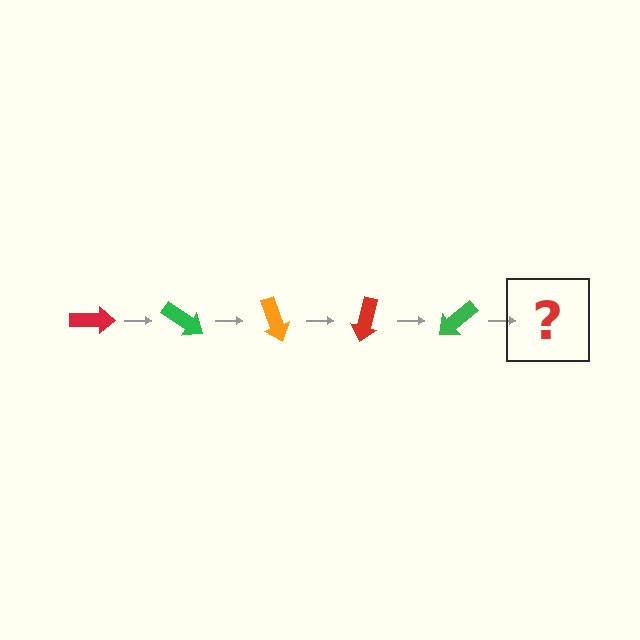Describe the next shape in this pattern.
It should be an orange arrow, rotated 175 degrees from the start.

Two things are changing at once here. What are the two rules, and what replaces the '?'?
The two rules are that it rotates 35 degrees each step and the color cycles through red, green, and orange. The '?' should be an orange arrow, rotated 175 degrees from the start.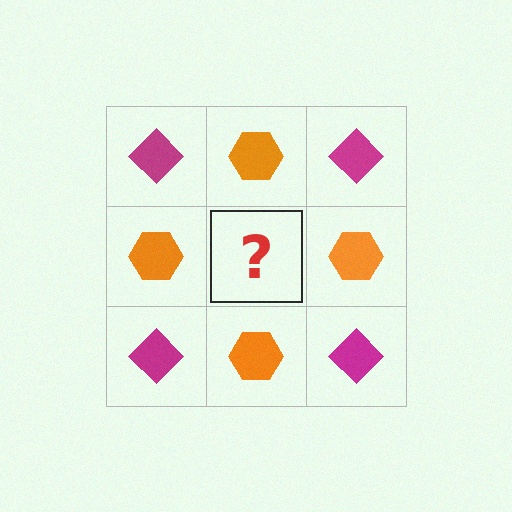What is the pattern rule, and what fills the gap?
The rule is that it alternates magenta diamond and orange hexagon in a checkerboard pattern. The gap should be filled with a magenta diamond.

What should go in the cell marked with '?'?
The missing cell should contain a magenta diamond.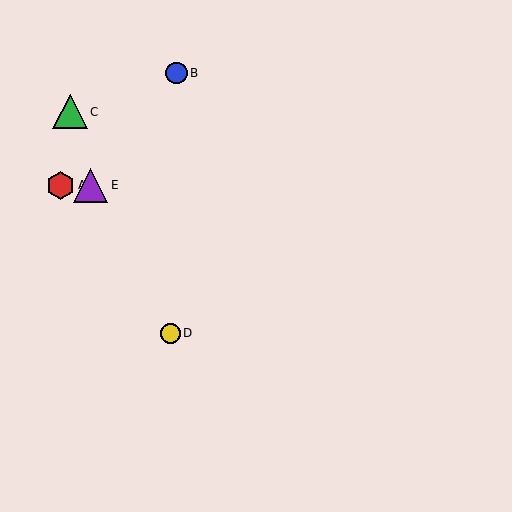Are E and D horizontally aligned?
No, E is at y≈185 and D is at y≈333.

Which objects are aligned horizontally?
Objects A, E are aligned horizontally.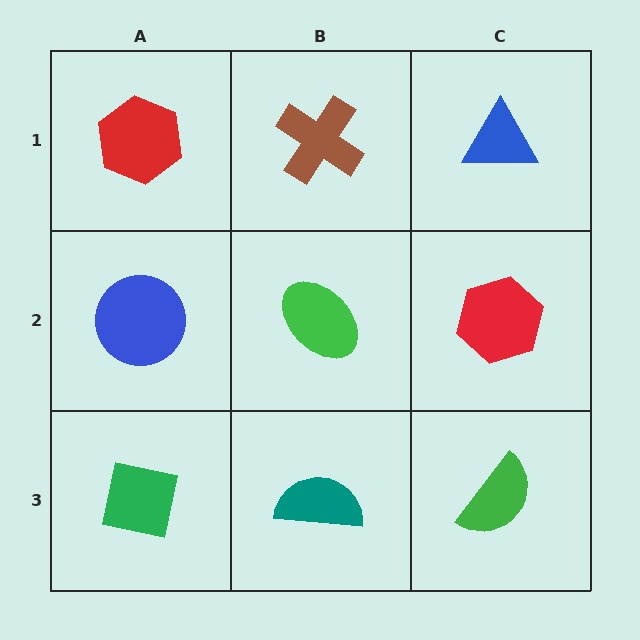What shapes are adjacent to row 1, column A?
A blue circle (row 2, column A), a brown cross (row 1, column B).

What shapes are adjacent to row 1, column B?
A green ellipse (row 2, column B), a red hexagon (row 1, column A), a blue triangle (row 1, column C).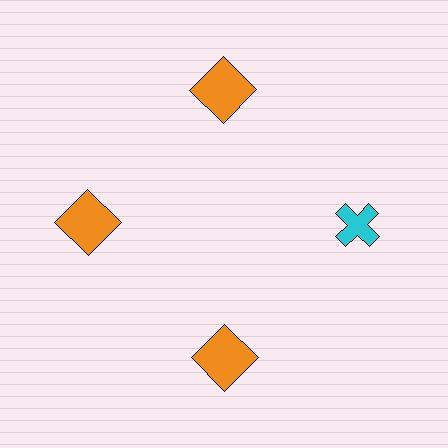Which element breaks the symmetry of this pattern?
The cyan cross at roughly the 3 o'clock position breaks the symmetry. All other shapes are orange squares.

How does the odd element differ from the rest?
It differs in both color (cyan instead of orange) and shape (cross instead of square).